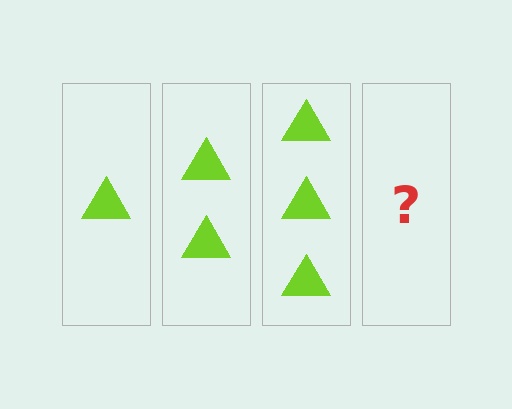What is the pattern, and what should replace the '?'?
The pattern is that each step adds one more triangle. The '?' should be 4 triangles.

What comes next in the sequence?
The next element should be 4 triangles.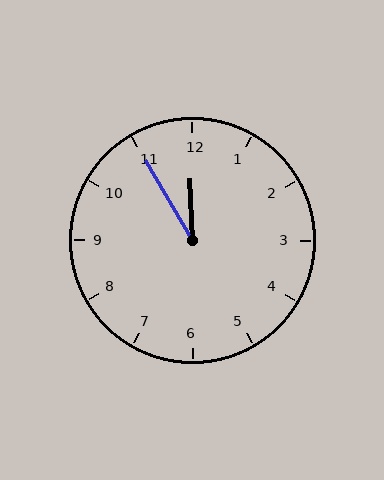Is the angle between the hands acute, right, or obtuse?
It is acute.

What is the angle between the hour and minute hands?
Approximately 28 degrees.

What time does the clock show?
11:55.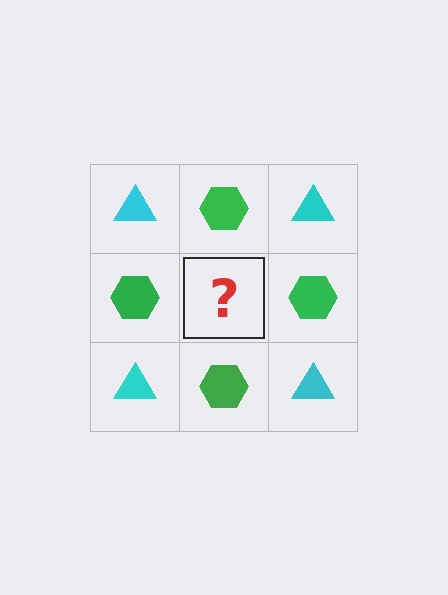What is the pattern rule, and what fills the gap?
The rule is that it alternates cyan triangle and green hexagon in a checkerboard pattern. The gap should be filled with a cyan triangle.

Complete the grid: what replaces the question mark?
The question mark should be replaced with a cyan triangle.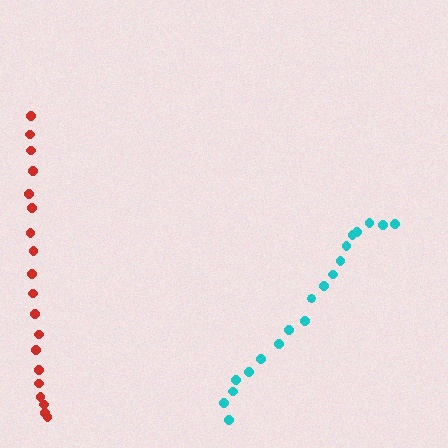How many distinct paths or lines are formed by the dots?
There are 2 distinct paths.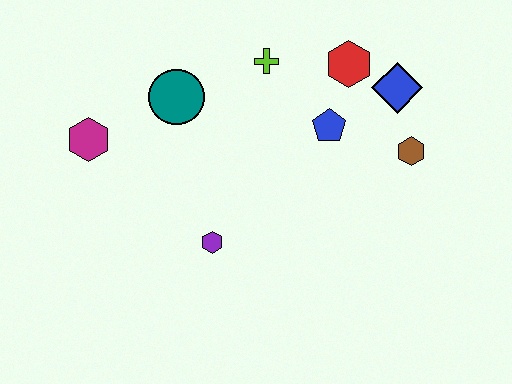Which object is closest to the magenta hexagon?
The teal circle is closest to the magenta hexagon.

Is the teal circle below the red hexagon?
Yes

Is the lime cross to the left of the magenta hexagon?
No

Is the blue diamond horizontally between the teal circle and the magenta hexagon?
No